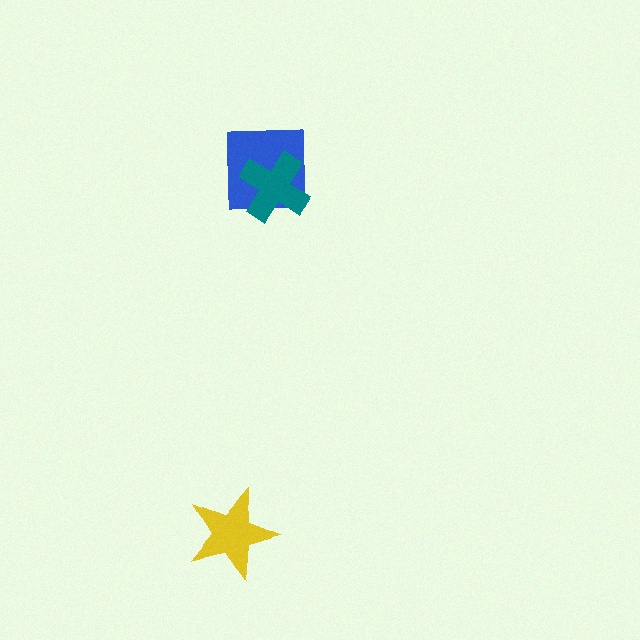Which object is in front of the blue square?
The teal cross is in front of the blue square.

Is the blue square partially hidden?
Yes, it is partially covered by another shape.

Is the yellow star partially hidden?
No, no other shape covers it.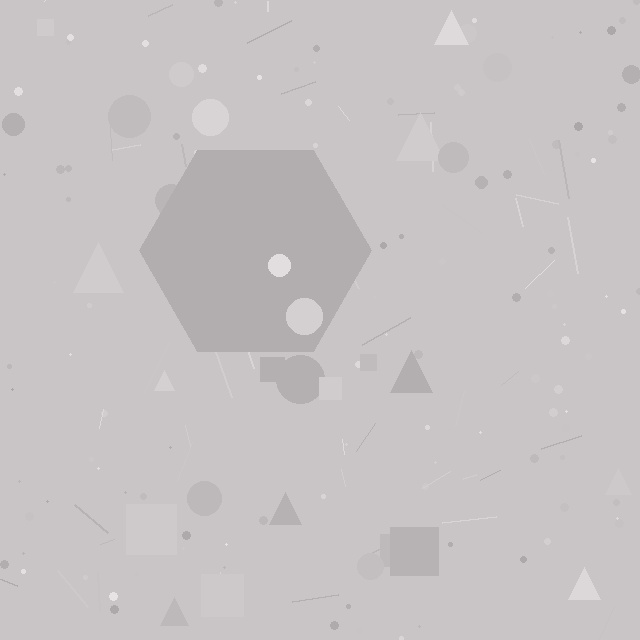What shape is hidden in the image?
A hexagon is hidden in the image.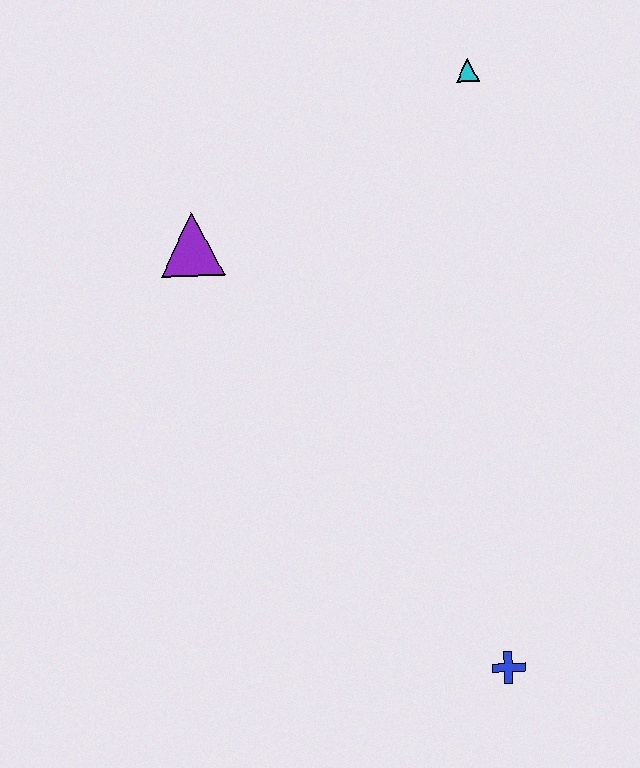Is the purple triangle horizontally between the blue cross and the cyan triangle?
No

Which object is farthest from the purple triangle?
The blue cross is farthest from the purple triangle.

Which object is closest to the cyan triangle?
The purple triangle is closest to the cyan triangle.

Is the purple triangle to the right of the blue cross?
No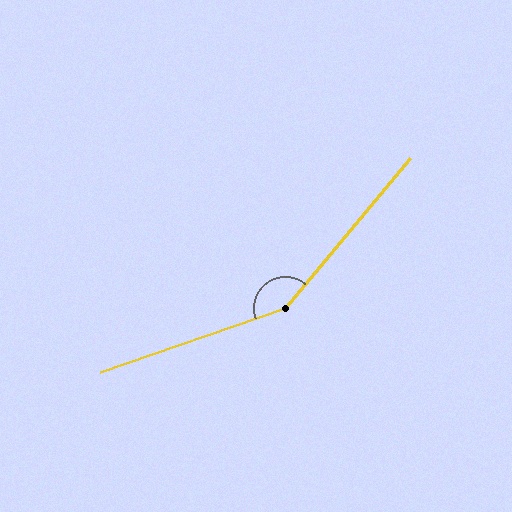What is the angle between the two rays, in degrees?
Approximately 149 degrees.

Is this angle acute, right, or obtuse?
It is obtuse.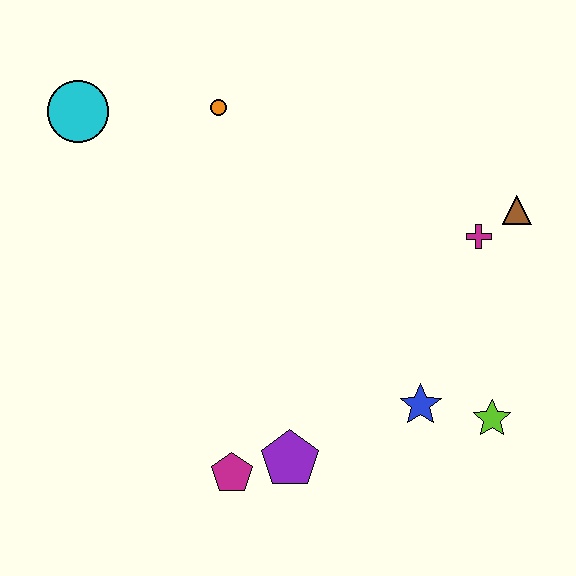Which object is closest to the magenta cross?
The brown triangle is closest to the magenta cross.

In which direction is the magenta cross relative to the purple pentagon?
The magenta cross is above the purple pentagon.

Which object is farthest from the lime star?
The cyan circle is farthest from the lime star.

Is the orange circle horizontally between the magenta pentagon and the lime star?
No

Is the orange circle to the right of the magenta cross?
No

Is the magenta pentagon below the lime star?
Yes